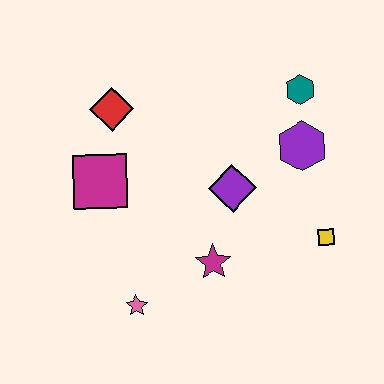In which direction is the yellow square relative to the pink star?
The yellow square is to the right of the pink star.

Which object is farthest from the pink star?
The teal hexagon is farthest from the pink star.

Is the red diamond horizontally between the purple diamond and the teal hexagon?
No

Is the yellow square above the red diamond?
No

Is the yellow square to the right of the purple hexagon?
Yes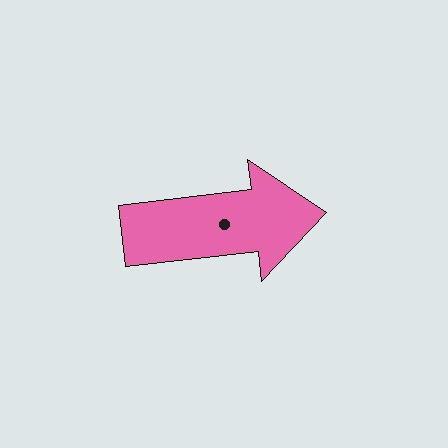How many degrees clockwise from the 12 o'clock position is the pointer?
Approximately 83 degrees.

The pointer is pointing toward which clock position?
Roughly 3 o'clock.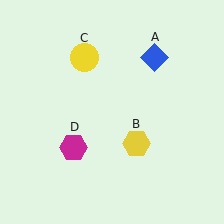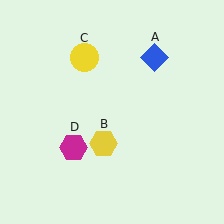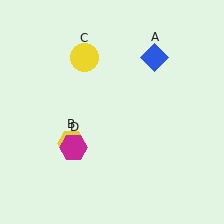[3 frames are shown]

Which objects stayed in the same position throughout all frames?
Blue diamond (object A) and yellow circle (object C) and magenta hexagon (object D) remained stationary.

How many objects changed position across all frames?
1 object changed position: yellow hexagon (object B).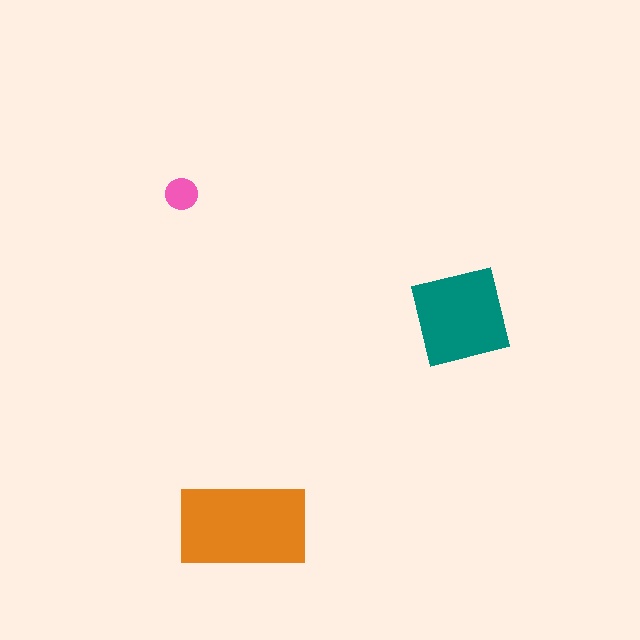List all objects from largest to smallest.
The orange rectangle, the teal square, the pink circle.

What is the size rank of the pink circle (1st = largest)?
3rd.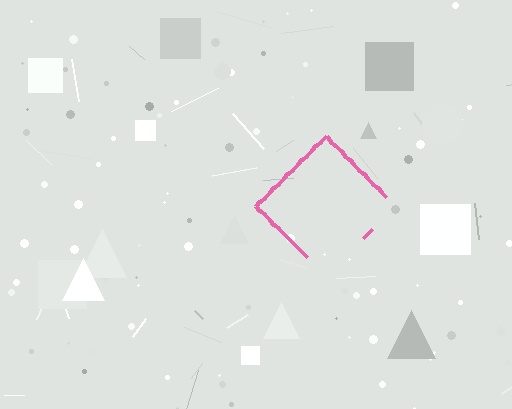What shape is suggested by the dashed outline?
The dashed outline suggests a diamond.